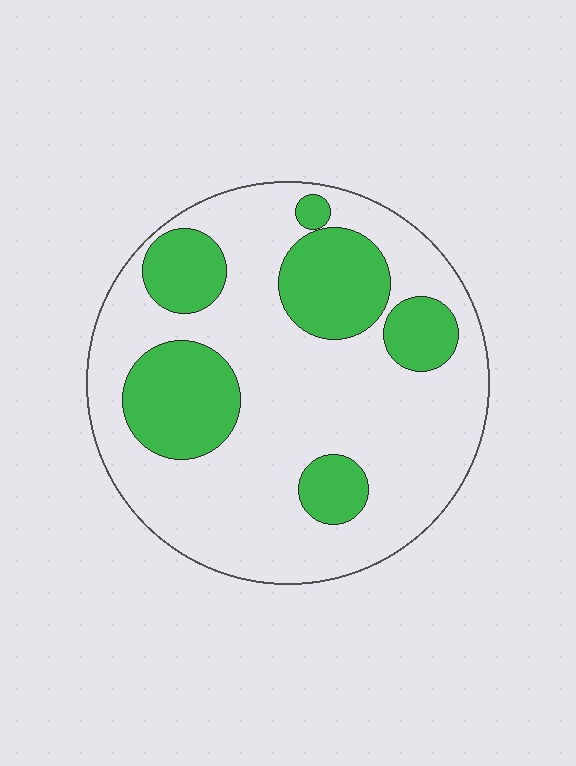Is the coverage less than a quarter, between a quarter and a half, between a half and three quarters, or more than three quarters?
Between a quarter and a half.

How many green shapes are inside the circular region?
6.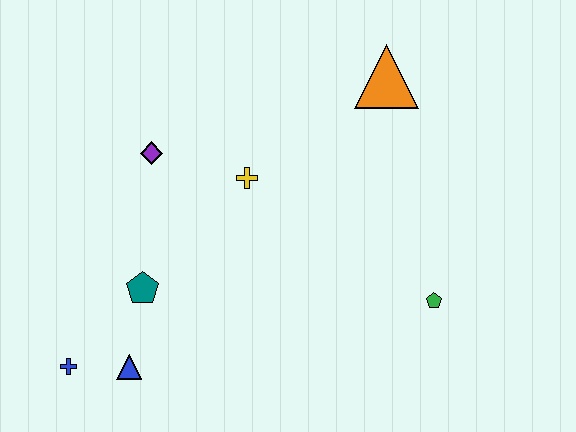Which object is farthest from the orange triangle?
The blue cross is farthest from the orange triangle.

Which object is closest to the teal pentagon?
The blue triangle is closest to the teal pentagon.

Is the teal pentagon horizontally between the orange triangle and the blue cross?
Yes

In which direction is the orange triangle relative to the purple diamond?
The orange triangle is to the right of the purple diamond.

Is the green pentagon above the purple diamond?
No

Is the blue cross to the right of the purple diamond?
No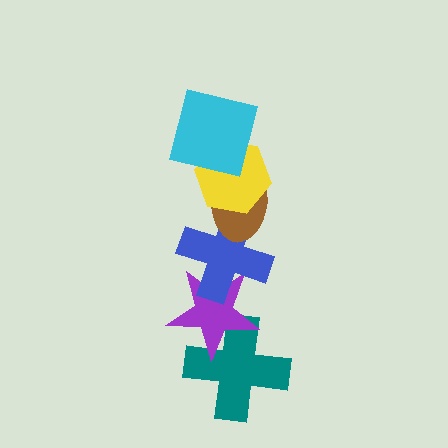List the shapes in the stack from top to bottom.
From top to bottom: the cyan square, the yellow hexagon, the brown ellipse, the blue cross, the purple star, the teal cross.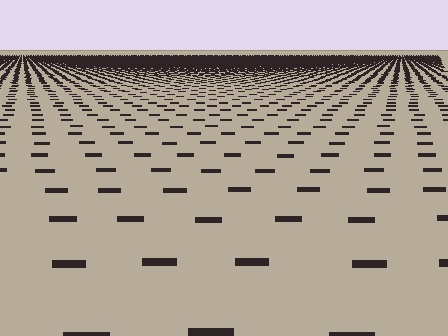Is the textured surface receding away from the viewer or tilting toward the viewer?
The surface is receding away from the viewer. Texture elements get smaller and denser toward the top.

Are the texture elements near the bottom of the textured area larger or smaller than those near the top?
Larger. Near the bottom, elements are closer to the viewer and appear at a bigger on-screen size.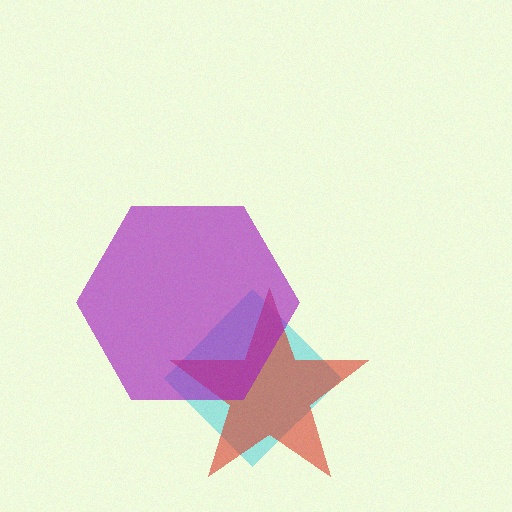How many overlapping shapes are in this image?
There are 3 overlapping shapes in the image.